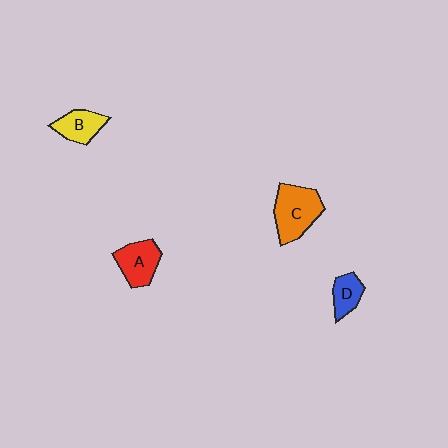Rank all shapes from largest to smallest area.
From largest to smallest: C (orange), A (red), B (yellow), D (blue).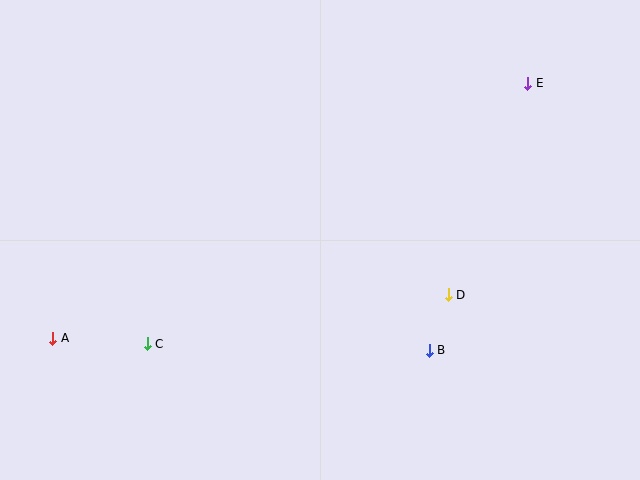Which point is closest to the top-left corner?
Point A is closest to the top-left corner.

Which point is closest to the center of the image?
Point D at (448, 295) is closest to the center.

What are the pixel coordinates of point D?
Point D is at (448, 295).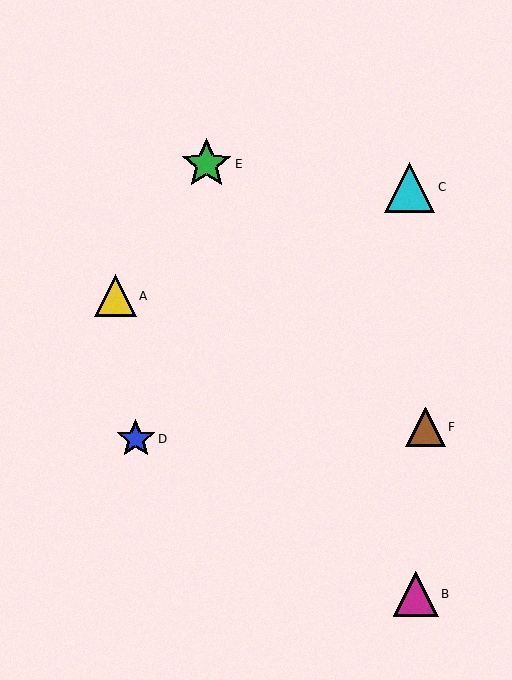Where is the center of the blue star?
The center of the blue star is at (136, 439).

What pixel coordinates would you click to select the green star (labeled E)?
Click at (206, 164) to select the green star E.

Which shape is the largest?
The green star (labeled E) is the largest.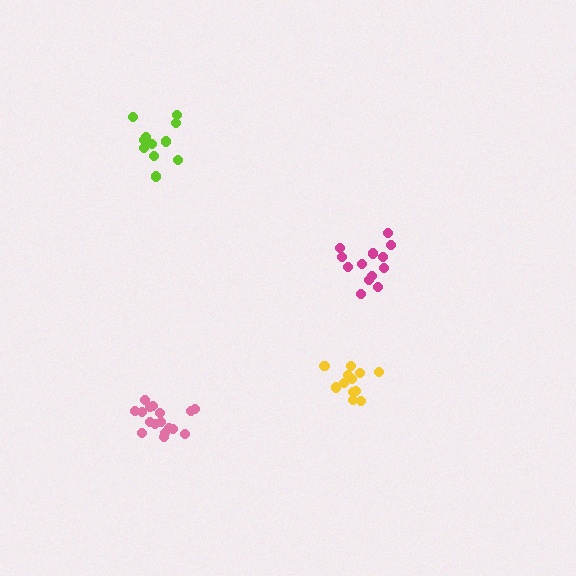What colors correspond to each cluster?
The clusters are colored: magenta, pink, lime, yellow.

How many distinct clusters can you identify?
There are 4 distinct clusters.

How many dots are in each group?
Group 1: 14 dots, Group 2: 17 dots, Group 3: 12 dots, Group 4: 13 dots (56 total).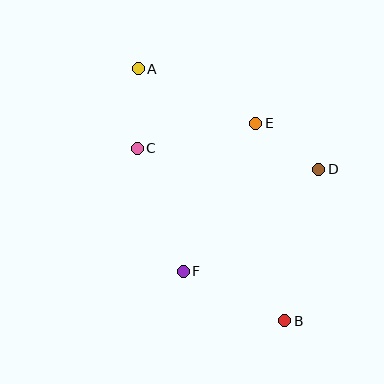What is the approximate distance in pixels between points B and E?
The distance between B and E is approximately 199 pixels.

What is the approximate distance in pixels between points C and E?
The distance between C and E is approximately 121 pixels.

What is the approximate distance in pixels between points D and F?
The distance between D and F is approximately 170 pixels.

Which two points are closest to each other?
Points D and E are closest to each other.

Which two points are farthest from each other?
Points A and B are farthest from each other.